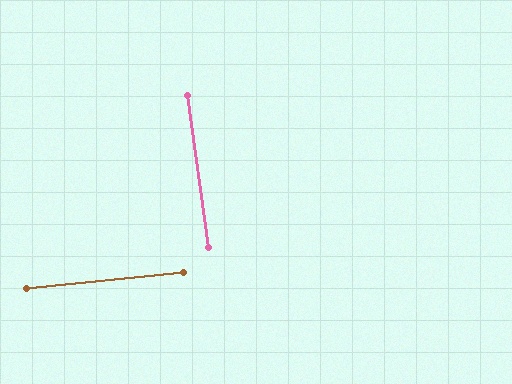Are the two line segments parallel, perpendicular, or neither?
Perpendicular — they meet at approximately 88°.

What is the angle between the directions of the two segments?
Approximately 88 degrees.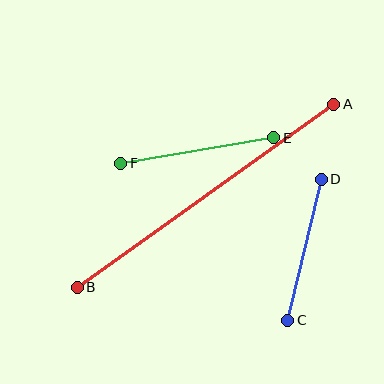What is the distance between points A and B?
The distance is approximately 315 pixels.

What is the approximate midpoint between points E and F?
The midpoint is at approximately (197, 151) pixels.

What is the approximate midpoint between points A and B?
The midpoint is at approximately (205, 196) pixels.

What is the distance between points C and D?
The distance is approximately 145 pixels.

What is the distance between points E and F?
The distance is approximately 155 pixels.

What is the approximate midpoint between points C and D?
The midpoint is at approximately (304, 250) pixels.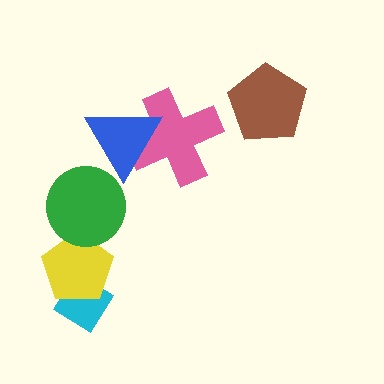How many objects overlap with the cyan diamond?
1 object overlaps with the cyan diamond.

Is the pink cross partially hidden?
Yes, it is partially covered by another shape.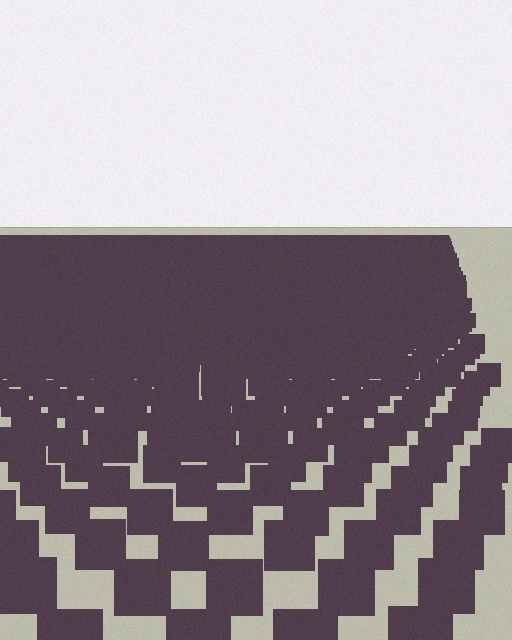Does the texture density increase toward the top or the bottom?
Density increases toward the top.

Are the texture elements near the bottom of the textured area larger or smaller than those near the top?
Larger. Near the bottom, elements are closer to the viewer and appear at a bigger on-screen size.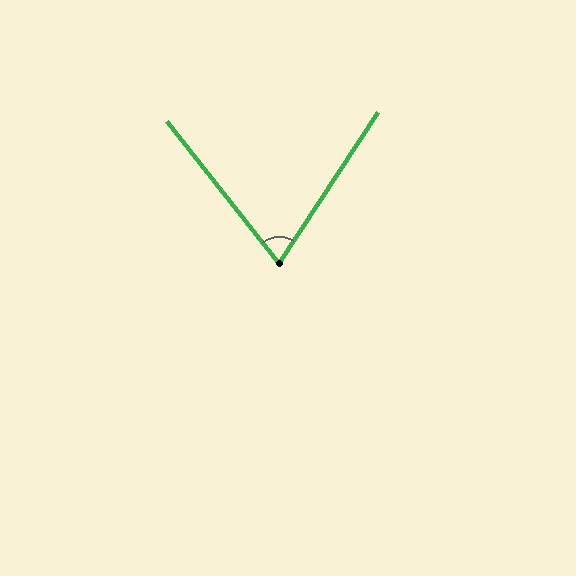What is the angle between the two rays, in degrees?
Approximately 71 degrees.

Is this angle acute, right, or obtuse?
It is acute.